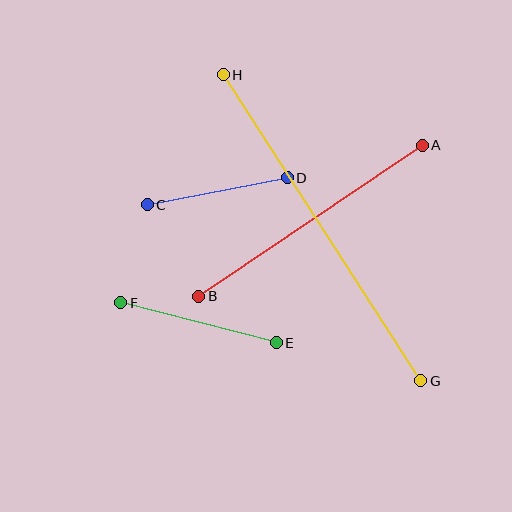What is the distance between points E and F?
The distance is approximately 161 pixels.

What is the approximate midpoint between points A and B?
The midpoint is at approximately (310, 221) pixels.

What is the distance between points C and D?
The distance is approximately 143 pixels.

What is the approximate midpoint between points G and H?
The midpoint is at approximately (322, 228) pixels.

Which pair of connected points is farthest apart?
Points G and H are farthest apart.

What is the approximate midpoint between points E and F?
The midpoint is at approximately (199, 323) pixels.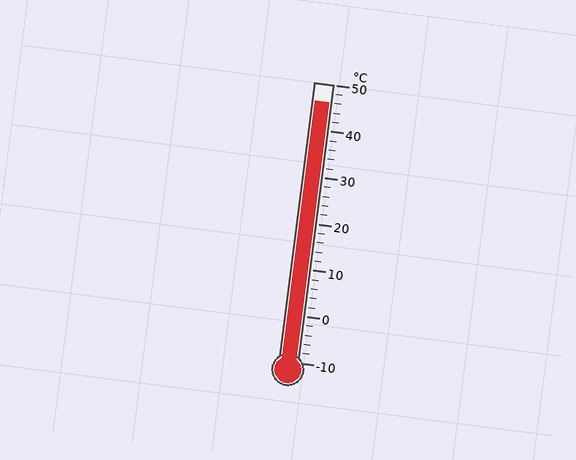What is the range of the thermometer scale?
The thermometer scale ranges from -10°C to 50°C.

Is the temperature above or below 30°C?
The temperature is above 30°C.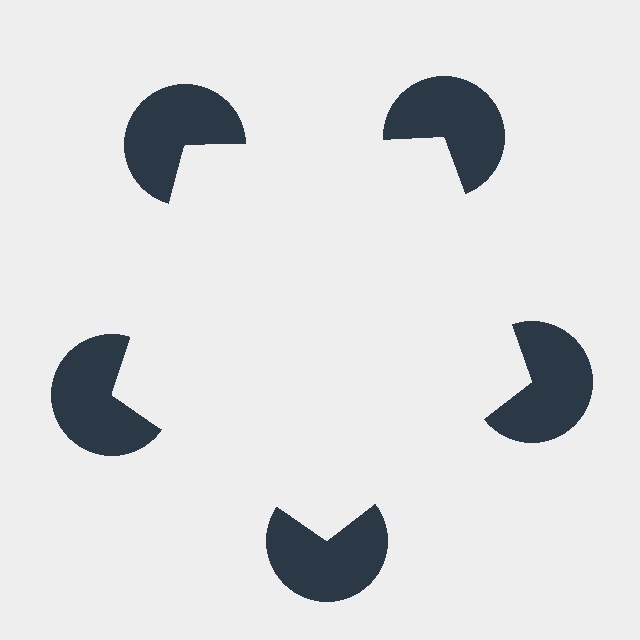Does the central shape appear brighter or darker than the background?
It typically appears slightly brighter than the background, even though no actual brightness change is drawn.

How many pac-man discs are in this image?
There are 5 — one at each vertex of the illusory pentagon.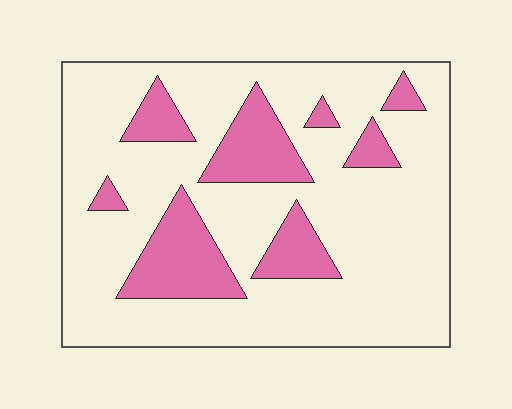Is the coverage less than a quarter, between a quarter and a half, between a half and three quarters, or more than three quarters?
Less than a quarter.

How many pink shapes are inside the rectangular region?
8.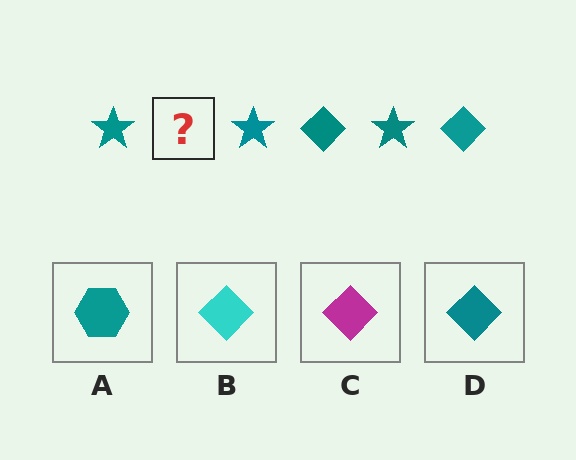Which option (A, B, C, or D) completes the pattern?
D.